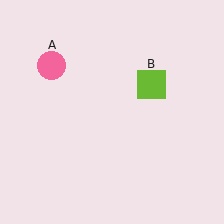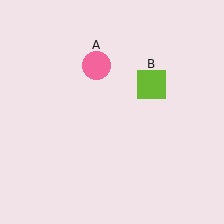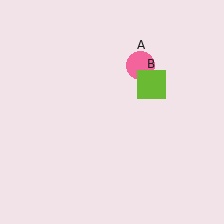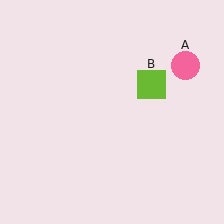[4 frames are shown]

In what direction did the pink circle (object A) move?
The pink circle (object A) moved right.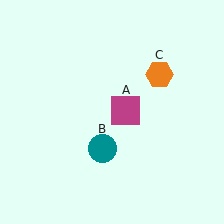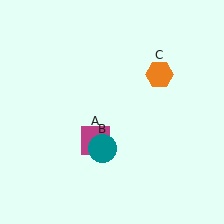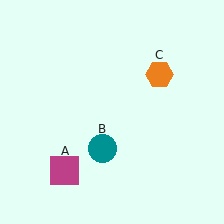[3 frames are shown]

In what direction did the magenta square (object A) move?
The magenta square (object A) moved down and to the left.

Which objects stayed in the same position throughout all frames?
Teal circle (object B) and orange hexagon (object C) remained stationary.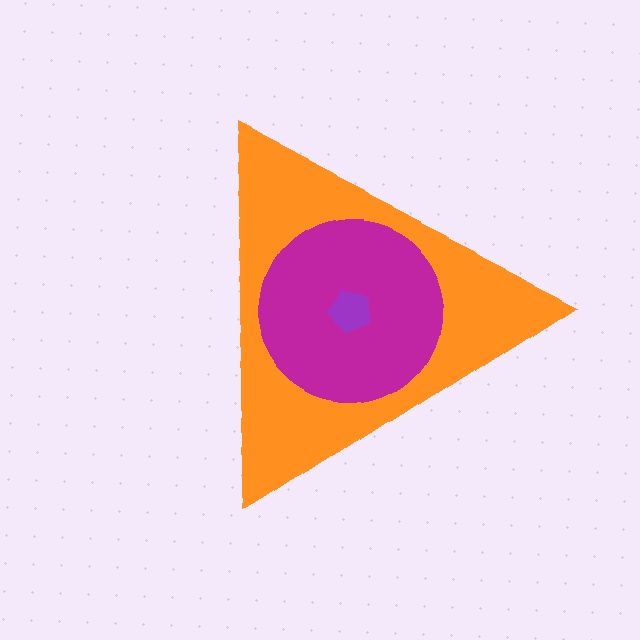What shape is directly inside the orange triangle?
The magenta circle.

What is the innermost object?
The purple pentagon.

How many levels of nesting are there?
3.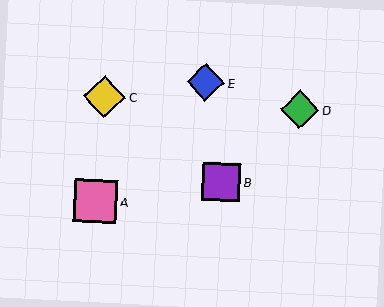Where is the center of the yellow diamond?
The center of the yellow diamond is at (105, 97).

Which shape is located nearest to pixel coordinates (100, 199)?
The pink square (labeled A) at (95, 201) is nearest to that location.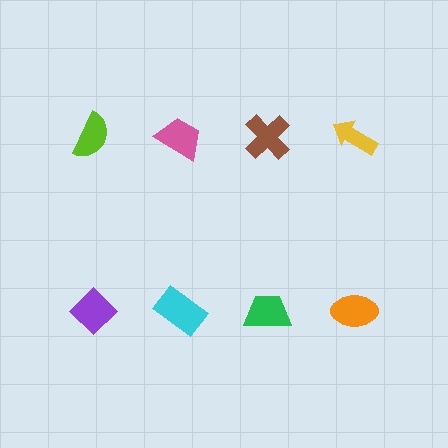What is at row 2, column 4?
An orange ellipse.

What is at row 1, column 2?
A pink trapezoid.